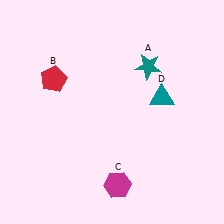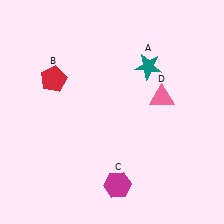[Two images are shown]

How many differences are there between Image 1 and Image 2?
There is 1 difference between the two images.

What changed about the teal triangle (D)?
In Image 1, D is teal. In Image 2, it changed to pink.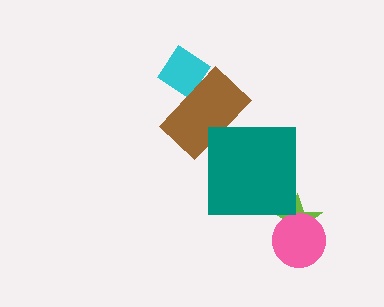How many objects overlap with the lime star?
1 object overlaps with the lime star.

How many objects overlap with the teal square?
1 object overlaps with the teal square.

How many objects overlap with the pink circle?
1 object overlaps with the pink circle.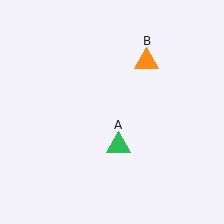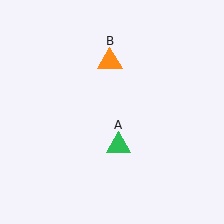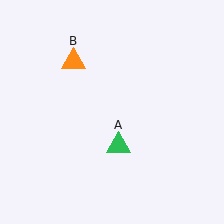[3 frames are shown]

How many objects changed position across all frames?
1 object changed position: orange triangle (object B).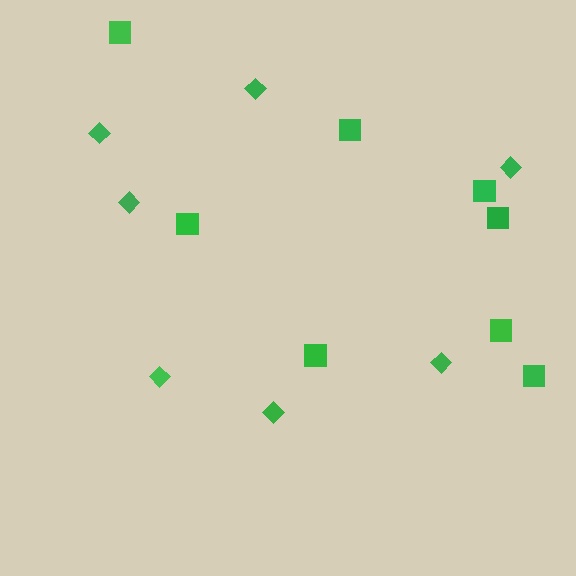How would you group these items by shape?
There are 2 groups: one group of squares (8) and one group of diamonds (7).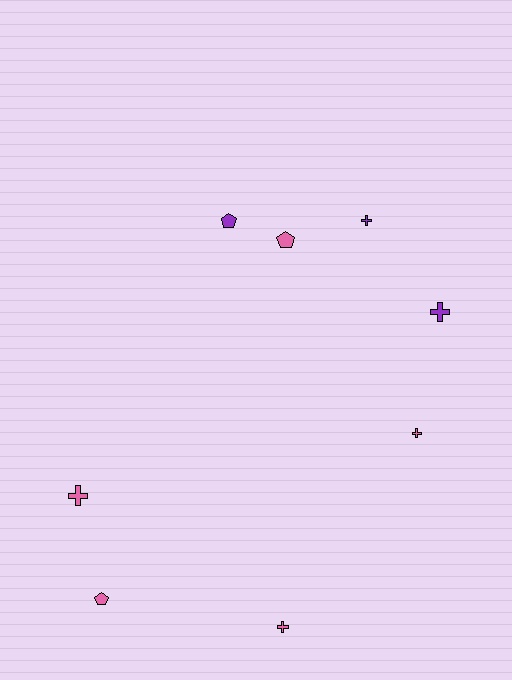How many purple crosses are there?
There are 2 purple crosses.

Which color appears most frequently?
Pink, with 5 objects.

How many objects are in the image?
There are 8 objects.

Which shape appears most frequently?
Cross, with 5 objects.